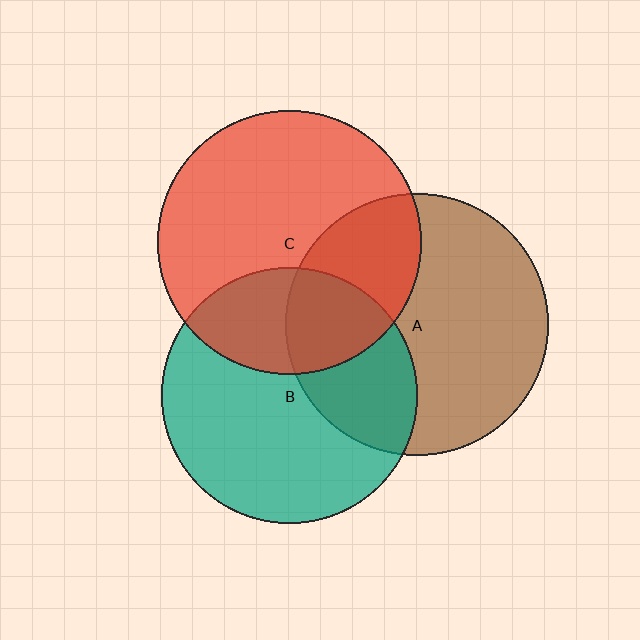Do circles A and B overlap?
Yes.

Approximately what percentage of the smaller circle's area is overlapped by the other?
Approximately 35%.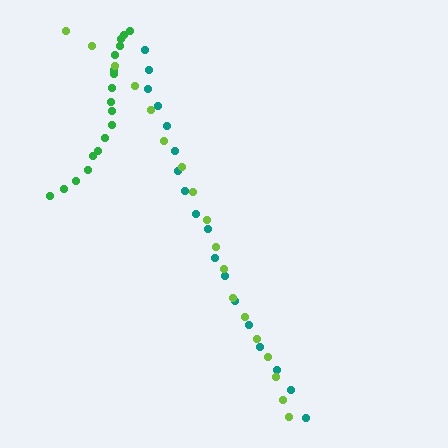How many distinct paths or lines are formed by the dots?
There are 3 distinct paths.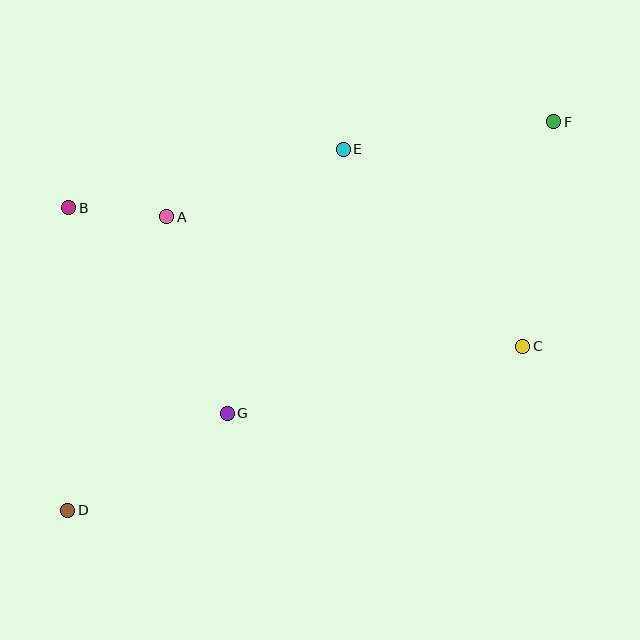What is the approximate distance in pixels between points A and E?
The distance between A and E is approximately 189 pixels.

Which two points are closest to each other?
Points A and B are closest to each other.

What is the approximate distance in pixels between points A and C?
The distance between A and C is approximately 379 pixels.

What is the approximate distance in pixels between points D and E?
The distance between D and E is approximately 454 pixels.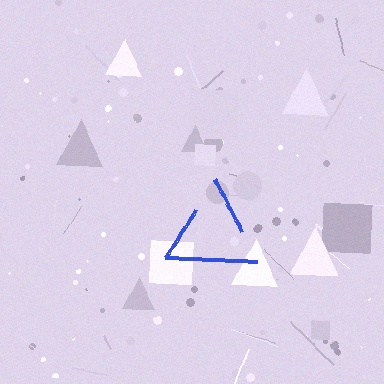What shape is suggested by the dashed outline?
The dashed outline suggests a triangle.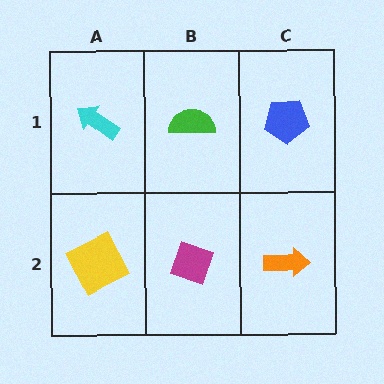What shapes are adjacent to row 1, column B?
A magenta diamond (row 2, column B), a cyan arrow (row 1, column A), a blue pentagon (row 1, column C).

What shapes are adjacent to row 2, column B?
A green semicircle (row 1, column B), a yellow square (row 2, column A), an orange arrow (row 2, column C).